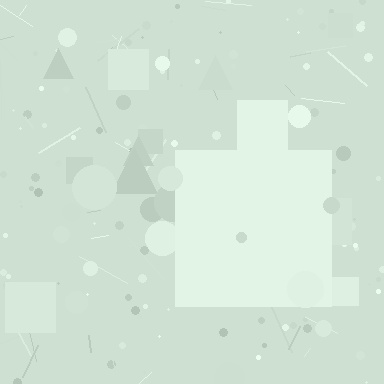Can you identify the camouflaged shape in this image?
The camouflaged shape is a square.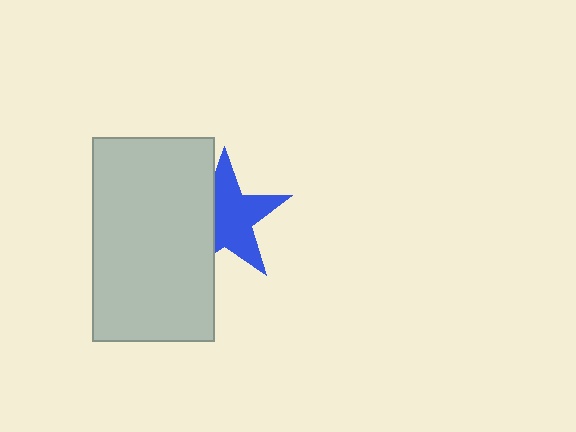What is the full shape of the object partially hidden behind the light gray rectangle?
The partially hidden object is a blue star.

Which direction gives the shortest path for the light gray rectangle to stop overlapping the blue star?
Moving left gives the shortest separation.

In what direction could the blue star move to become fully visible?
The blue star could move right. That would shift it out from behind the light gray rectangle entirely.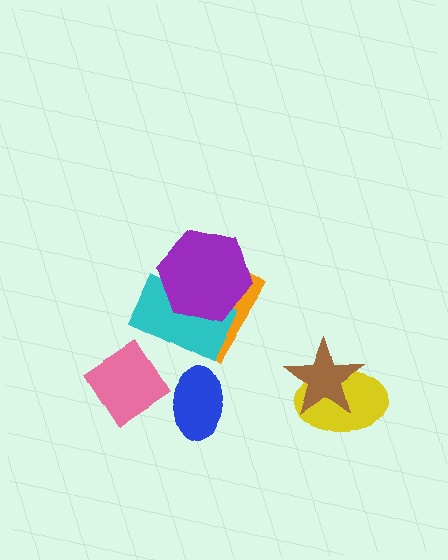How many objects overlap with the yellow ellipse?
1 object overlaps with the yellow ellipse.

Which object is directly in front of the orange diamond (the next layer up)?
The cyan rectangle is directly in front of the orange diamond.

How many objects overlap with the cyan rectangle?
2 objects overlap with the cyan rectangle.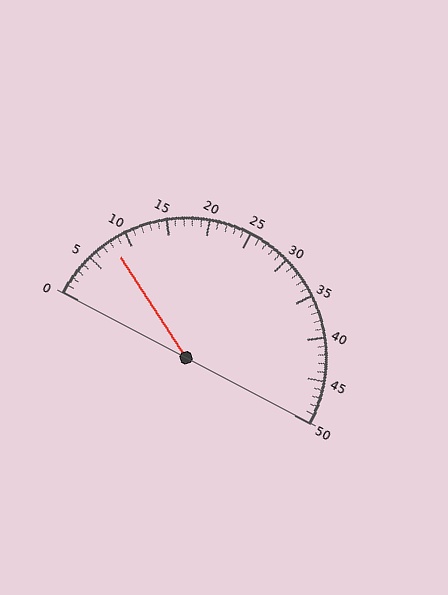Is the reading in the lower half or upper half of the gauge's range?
The reading is in the lower half of the range (0 to 50).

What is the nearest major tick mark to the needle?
The nearest major tick mark is 10.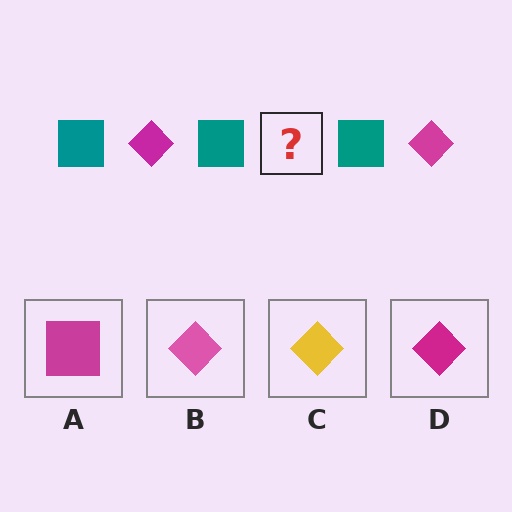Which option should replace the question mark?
Option D.